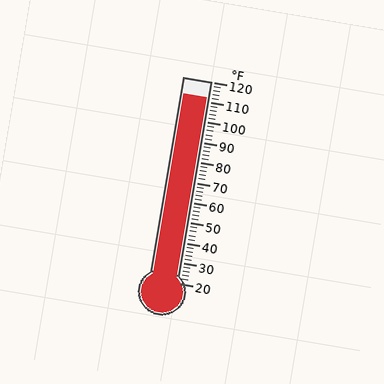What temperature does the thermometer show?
The thermometer shows approximately 112°F.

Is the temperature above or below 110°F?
The temperature is above 110°F.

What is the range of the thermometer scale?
The thermometer scale ranges from 20°F to 120°F.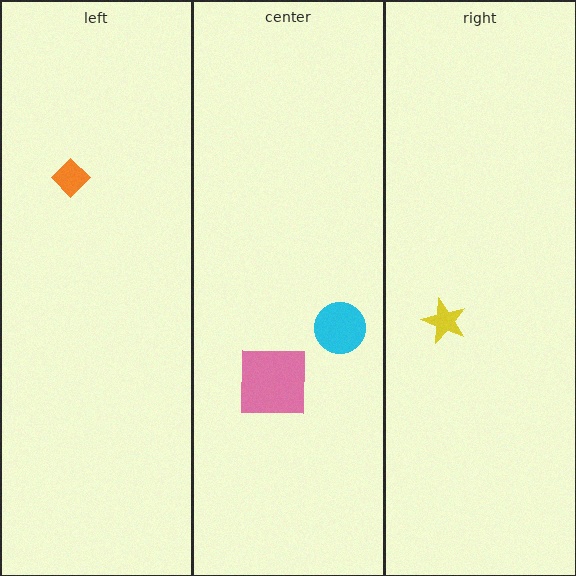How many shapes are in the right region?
1.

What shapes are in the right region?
The yellow star.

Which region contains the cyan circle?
The center region.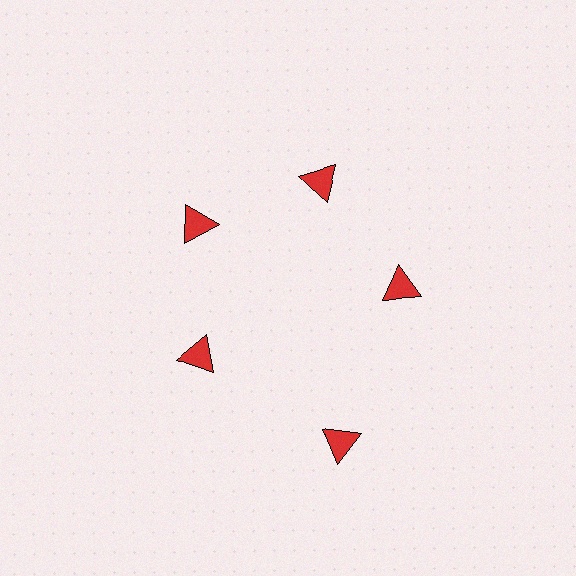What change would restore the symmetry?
The symmetry would be restored by moving it inward, back onto the ring so that all 5 triangles sit at equal angles and equal distance from the center.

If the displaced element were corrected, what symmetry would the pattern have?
It would have 5-fold rotational symmetry — the pattern would map onto itself every 72 degrees.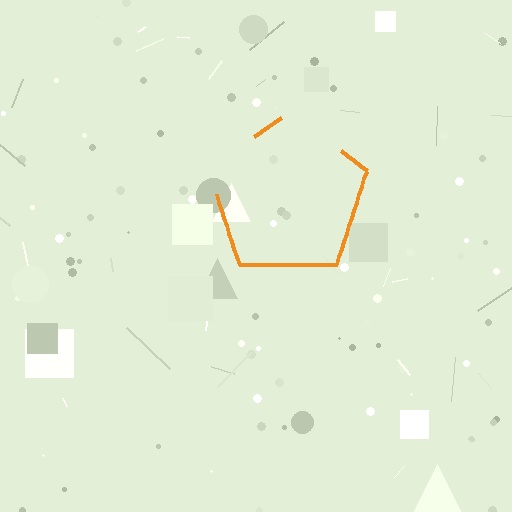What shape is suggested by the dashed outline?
The dashed outline suggests a pentagon.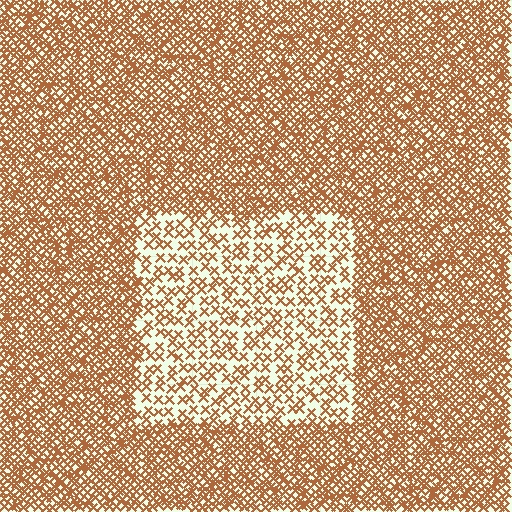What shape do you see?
I see a rectangle.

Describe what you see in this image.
The image contains small brown elements arranged at two different densities. A rectangle-shaped region is visible where the elements are less densely packed than the surrounding area.